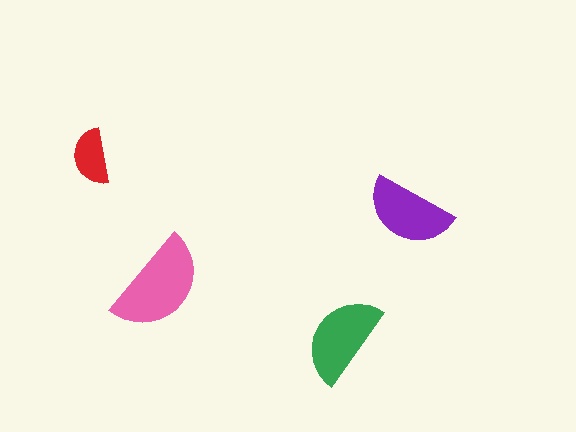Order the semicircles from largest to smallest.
the pink one, the green one, the purple one, the red one.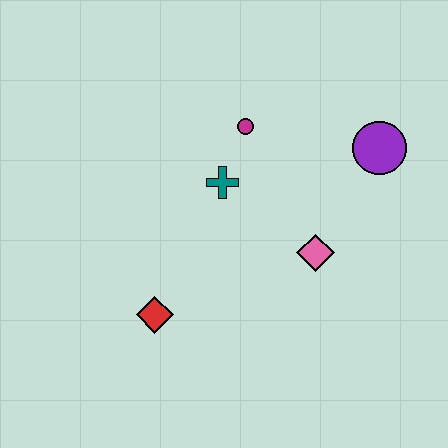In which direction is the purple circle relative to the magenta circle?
The purple circle is to the right of the magenta circle.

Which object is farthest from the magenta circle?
The red diamond is farthest from the magenta circle.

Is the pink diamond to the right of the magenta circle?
Yes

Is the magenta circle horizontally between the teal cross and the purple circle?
Yes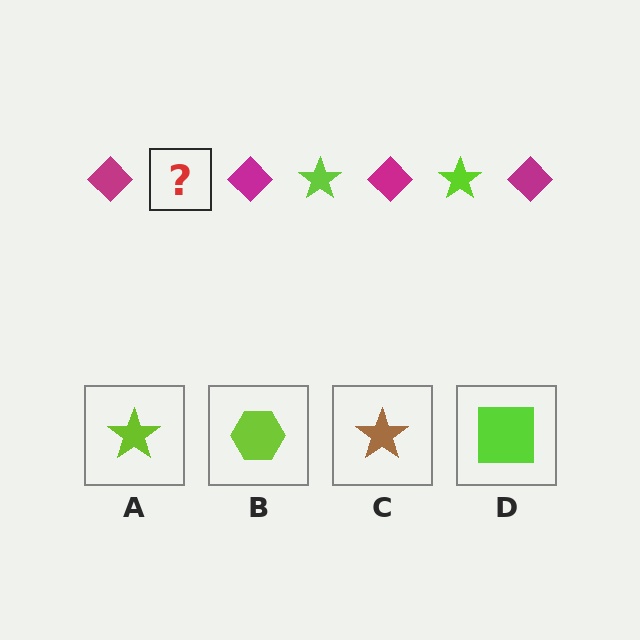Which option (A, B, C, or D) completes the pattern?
A.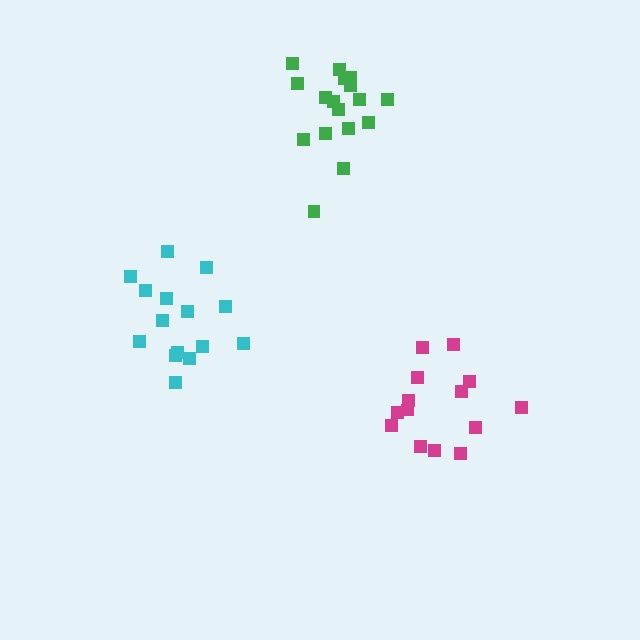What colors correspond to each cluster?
The clusters are colored: cyan, magenta, green.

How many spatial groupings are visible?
There are 3 spatial groupings.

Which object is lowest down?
The magenta cluster is bottommost.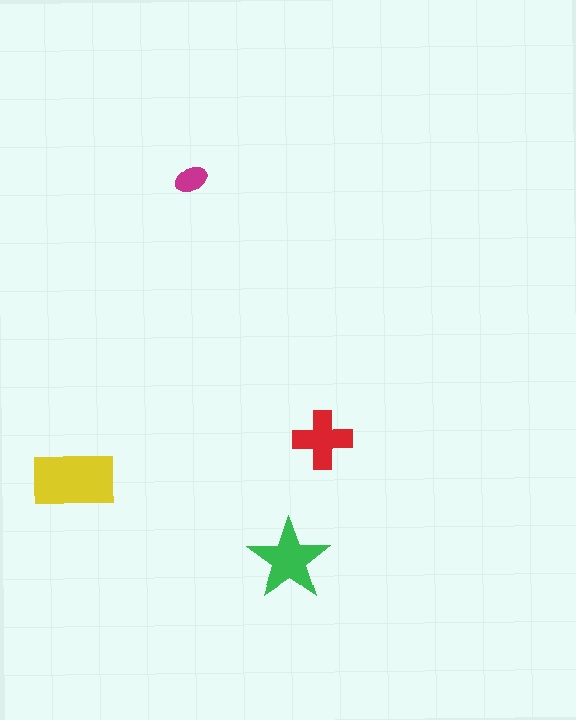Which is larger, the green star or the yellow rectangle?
The yellow rectangle.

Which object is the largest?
The yellow rectangle.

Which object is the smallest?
The magenta ellipse.